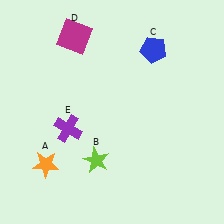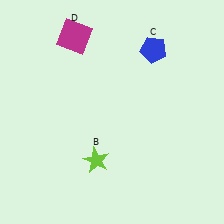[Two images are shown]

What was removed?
The orange star (A), the purple cross (E) were removed in Image 2.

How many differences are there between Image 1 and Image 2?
There are 2 differences between the two images.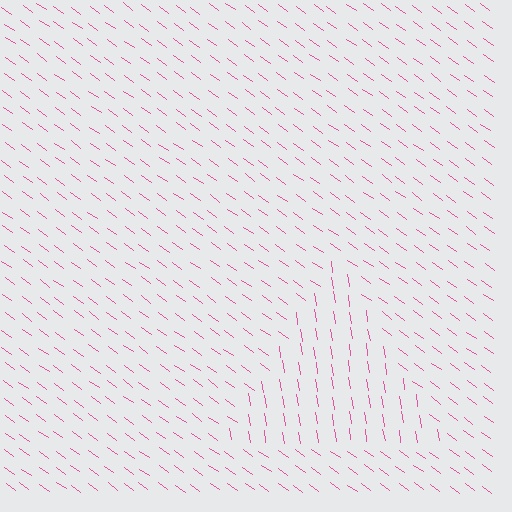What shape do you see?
I see a triangle.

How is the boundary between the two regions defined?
The boundary is defined purely by a change in line orientation (approximately 45 degrees difference). All lines are the same color and thickness.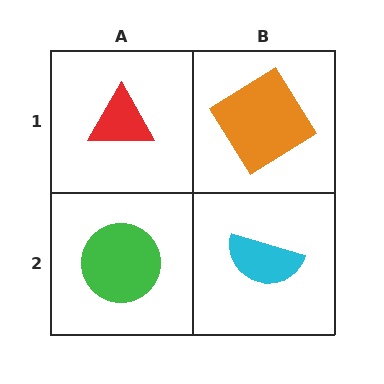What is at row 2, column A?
A green circle.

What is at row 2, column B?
A cyan semicircle.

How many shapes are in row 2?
2 shapes.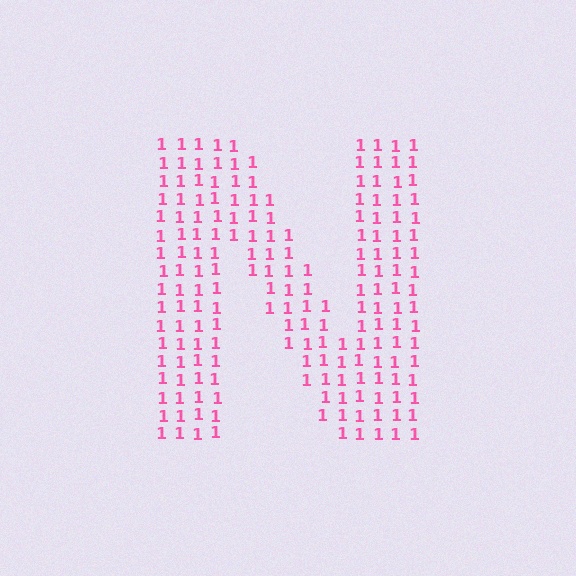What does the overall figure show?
The overall figure shows the letter N.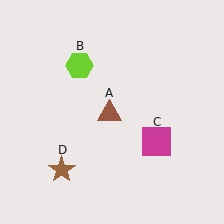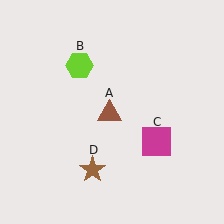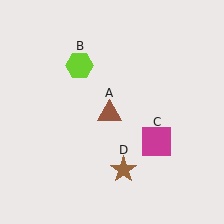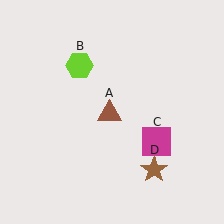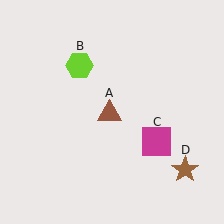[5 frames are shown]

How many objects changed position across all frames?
1 object changed position: brown star (object D).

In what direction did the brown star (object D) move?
The brown star (object D) moved right.